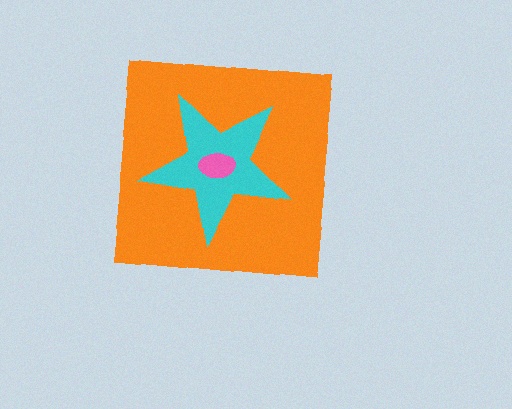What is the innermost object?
The pink ellipse.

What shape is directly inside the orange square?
The cyan star.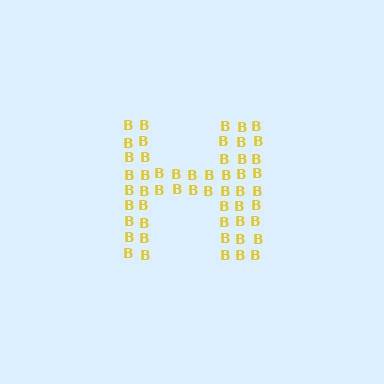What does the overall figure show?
The overall figure shows the letter H.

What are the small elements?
The small elements are letter B's.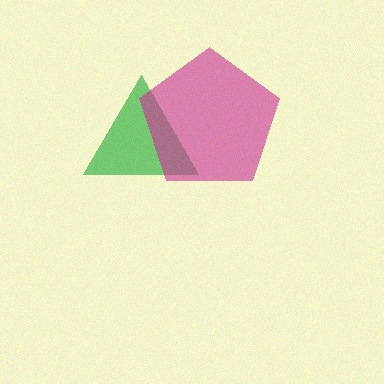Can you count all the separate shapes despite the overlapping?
Yes, there are 2 separate shapes.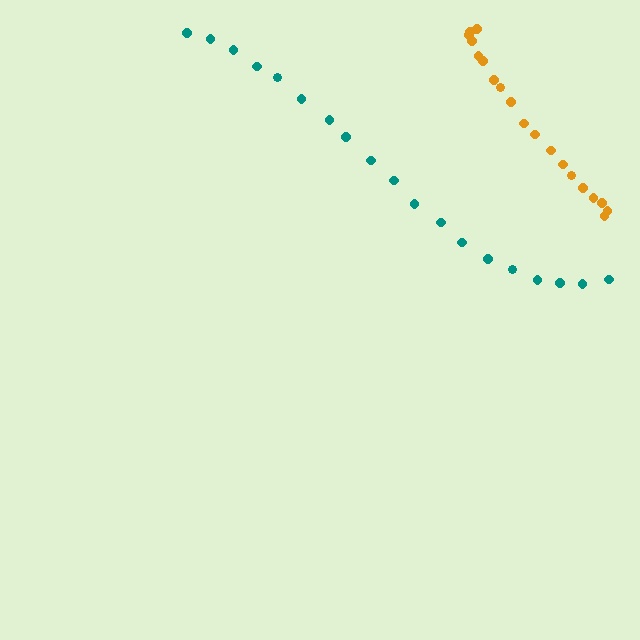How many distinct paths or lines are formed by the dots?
There are 2 distinct paths.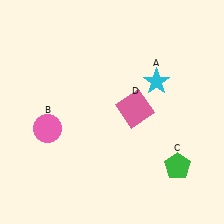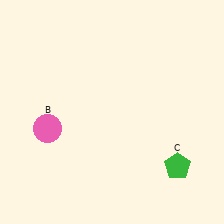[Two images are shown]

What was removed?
The pink square (D), the cyan star (A) were removed in Image 2.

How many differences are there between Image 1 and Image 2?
There are 2 differences between the two images.